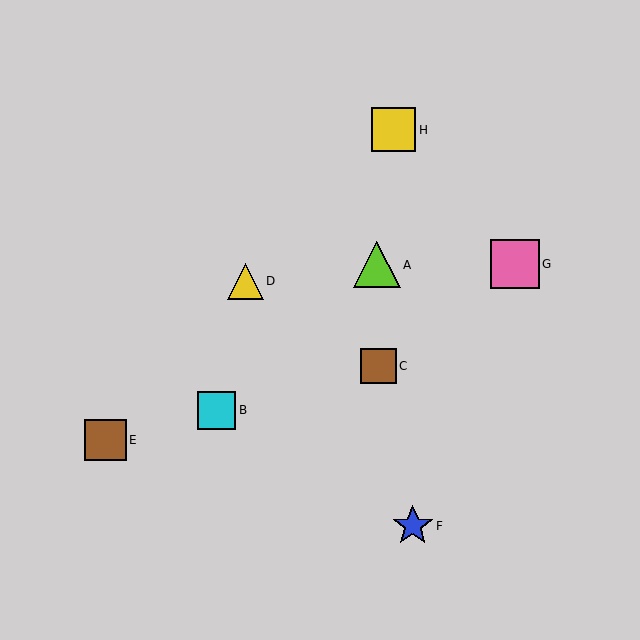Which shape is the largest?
The pink square (labeled G) is the largest.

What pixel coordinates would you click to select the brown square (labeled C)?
Click at (378, 366) to select the brown square C.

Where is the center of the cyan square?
The center of the cyan square is at (216, 410).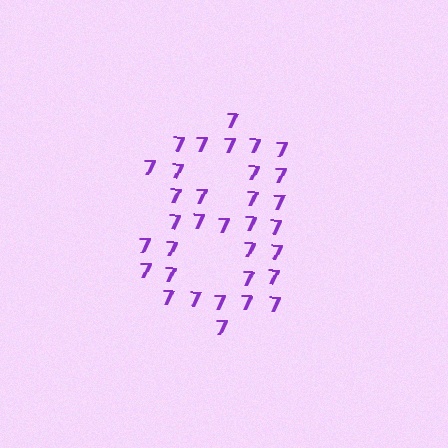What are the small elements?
The small elements are digit 7's.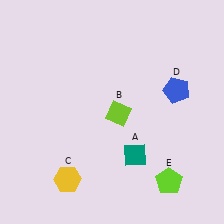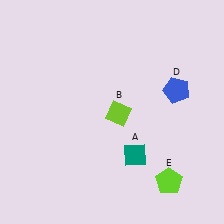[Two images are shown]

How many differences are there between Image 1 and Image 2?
There is 1 difference between the two images.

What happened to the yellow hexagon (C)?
The yellow hexagon (C) was removed in Image 2. It was in the bottom-left area of Image 1.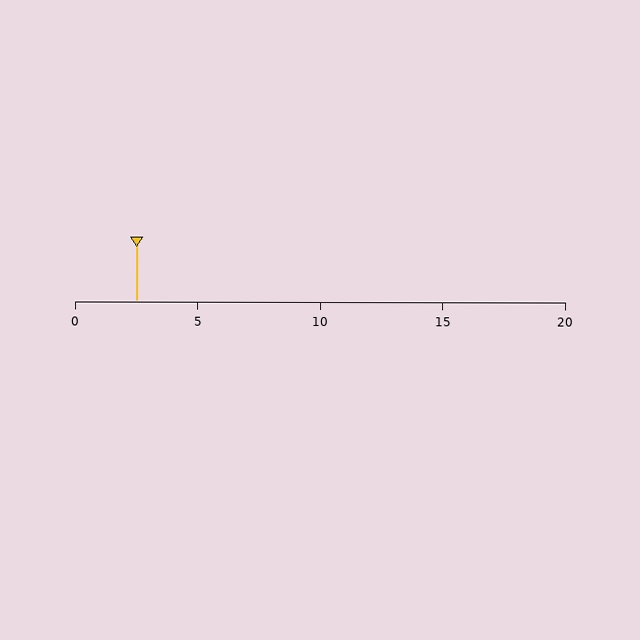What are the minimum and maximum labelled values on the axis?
The axis runs from 0 to 20.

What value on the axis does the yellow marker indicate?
The marker indicates approximately 2.5.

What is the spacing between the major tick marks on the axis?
The major ticks are spaced 5 apart.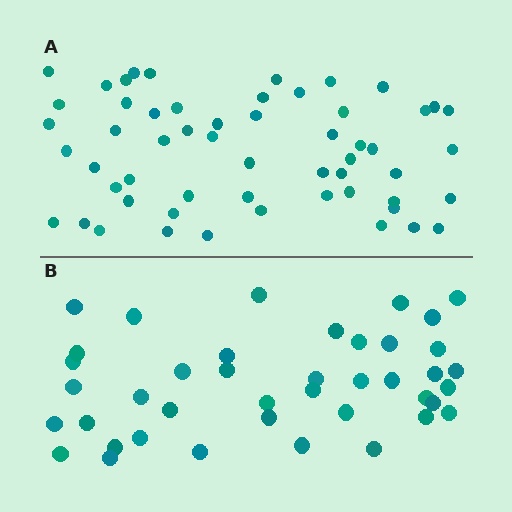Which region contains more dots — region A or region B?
Region A (the top region) has more dots.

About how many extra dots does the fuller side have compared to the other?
Region A has approximately 15 more dots than region B.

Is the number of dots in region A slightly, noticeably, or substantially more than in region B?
Region A has noticeably more, but not dramatically so. The ratio is roughly 1.4 to 1.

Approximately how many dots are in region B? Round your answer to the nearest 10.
About 40 dots. (The exact count is 41, which rounds to 40.)